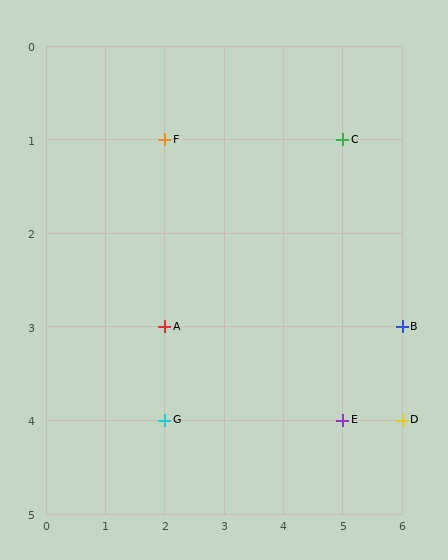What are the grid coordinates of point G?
Point G is at grid coordinates (2, 4).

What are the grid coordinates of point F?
Point F is at grid coordinates (2, 1).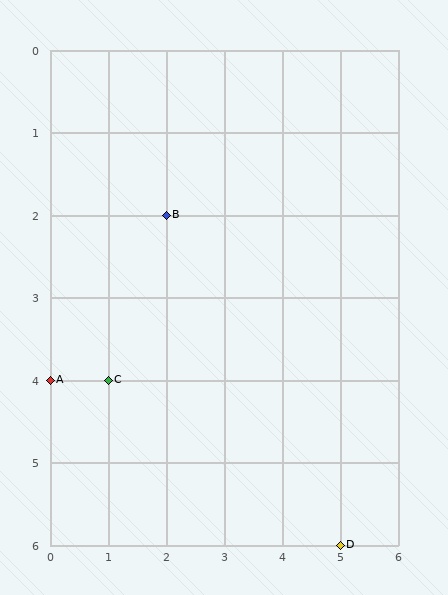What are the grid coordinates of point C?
Point C is at grid coordinates (1, 4).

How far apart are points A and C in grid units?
Points A and C are 1 column apart.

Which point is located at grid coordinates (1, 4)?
Point C is at (1, 4).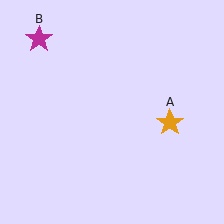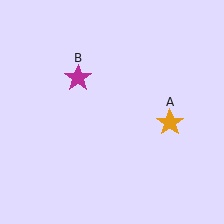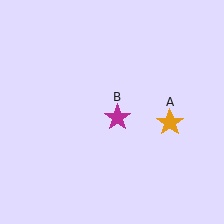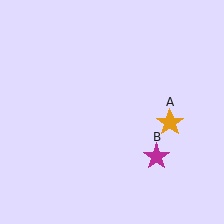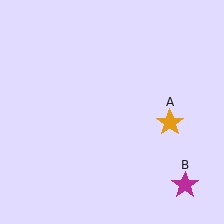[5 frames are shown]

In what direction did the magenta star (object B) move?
The magenta star (object B) moved down and to the right.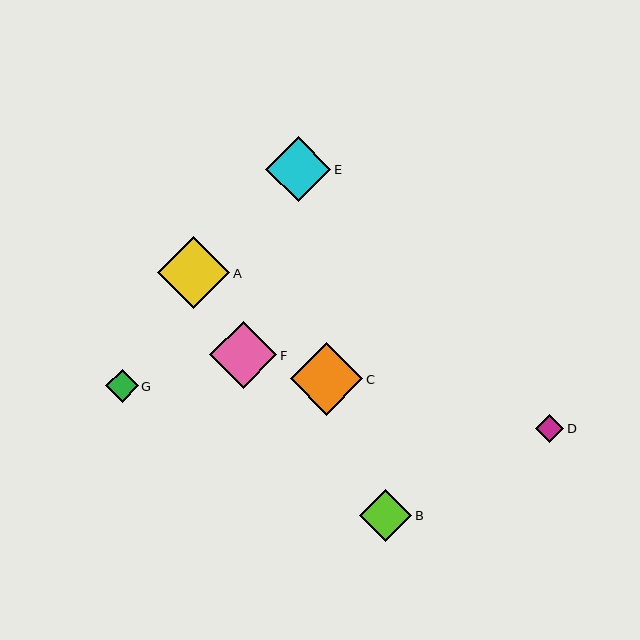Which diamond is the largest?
Diamond A is the largest with a size of approximately 73 pixels.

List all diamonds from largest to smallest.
From largest to smallest: A, C, F, E, B, G, D.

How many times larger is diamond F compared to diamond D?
Diamond F is approximately 2.4 times the size of diamond D.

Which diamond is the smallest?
Diamond D is the smallest with a size of approximately 28 pixels.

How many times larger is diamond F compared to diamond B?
Diamond F is approximately 1.3 times the size of diamond B.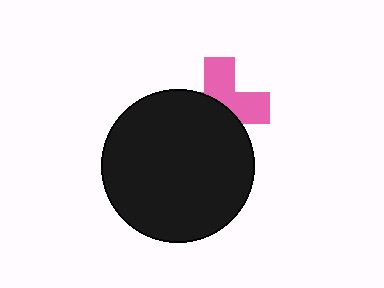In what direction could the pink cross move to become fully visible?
The pink cross could move up. That would shift it out from behind the black circle entirely.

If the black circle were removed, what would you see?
You would see the complete pink cross.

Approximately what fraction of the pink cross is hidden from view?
Roughly 54% of the pink cross is hidden behind the black circle.